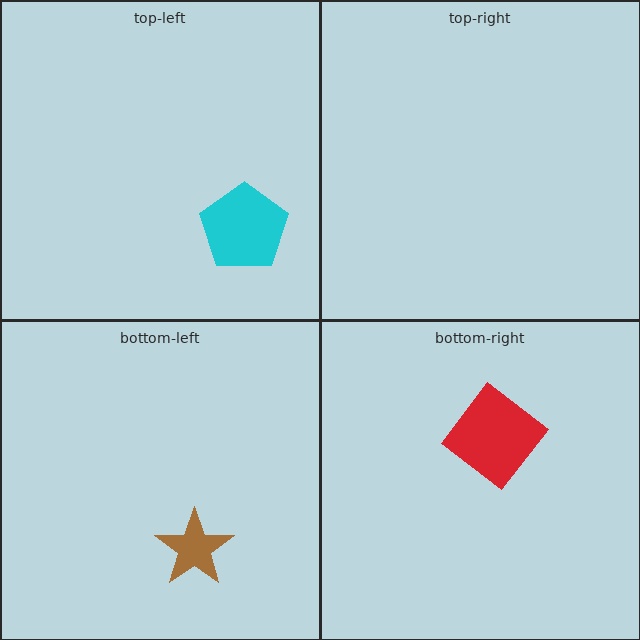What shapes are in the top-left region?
The cyan pentagon.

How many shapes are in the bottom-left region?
1.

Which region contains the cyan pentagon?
The top-left region.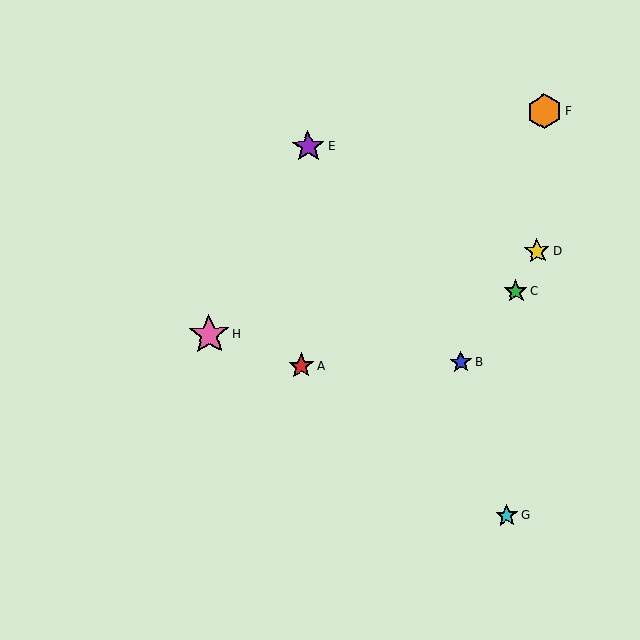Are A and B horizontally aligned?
Yes, both are at y≈366.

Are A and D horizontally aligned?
No, A is at y≈366 and D is at y≈251.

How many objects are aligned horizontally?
2 objects (A, B) are aligned horizontally.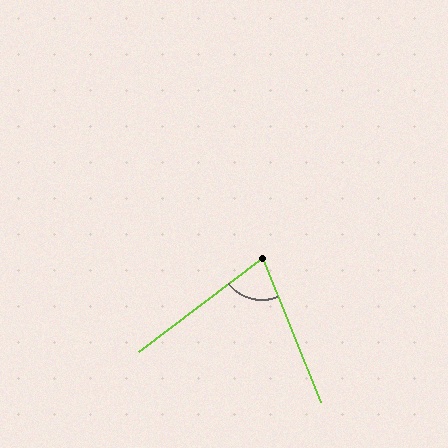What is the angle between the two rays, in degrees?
Approximately 75 degrees.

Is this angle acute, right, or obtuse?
It is acute.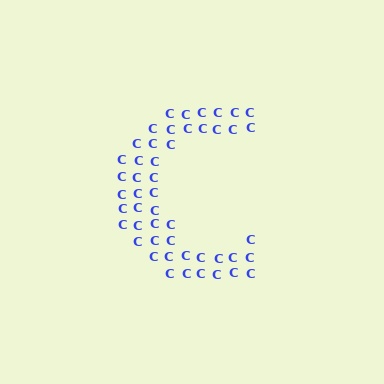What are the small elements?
The small elements are letter C's.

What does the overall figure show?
The overall figure shows the letter C.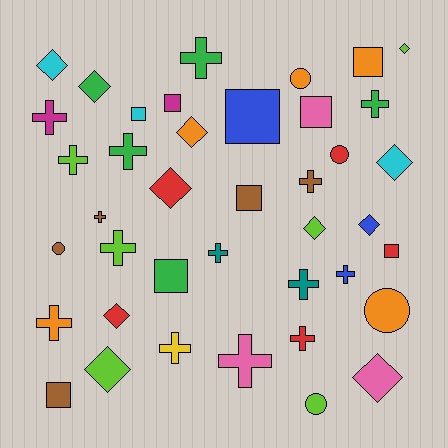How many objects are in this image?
There are 40 objects.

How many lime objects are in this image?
There are 6 lime objects.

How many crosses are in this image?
There are 15 crosses.